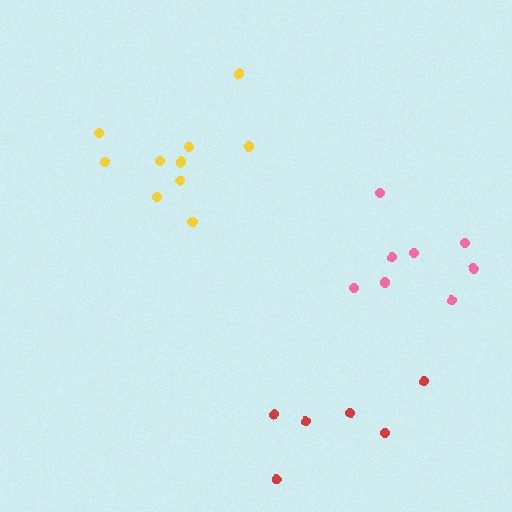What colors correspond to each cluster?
The clusters are colored: pink, red, yellow.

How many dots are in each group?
Group 1: 8 dots, Group 2: 6 dots, Group 3: 10 dots (24 total).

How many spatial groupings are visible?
There are 3 spatial groupings.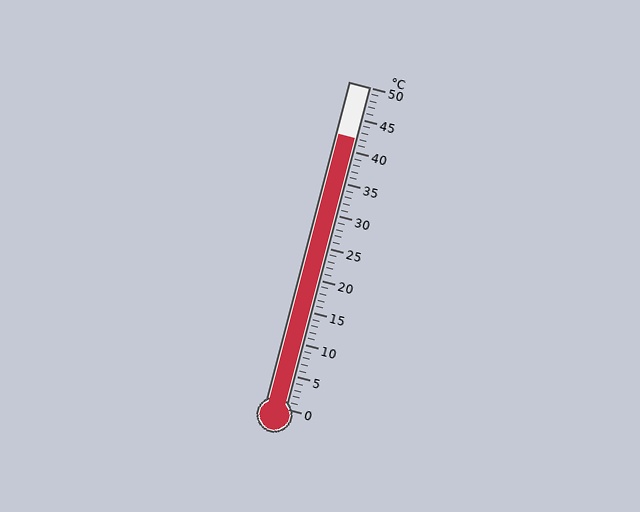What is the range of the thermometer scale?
The thermometer scale ranges from 0°C to 50°C.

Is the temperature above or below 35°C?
The temperature is above 35°C.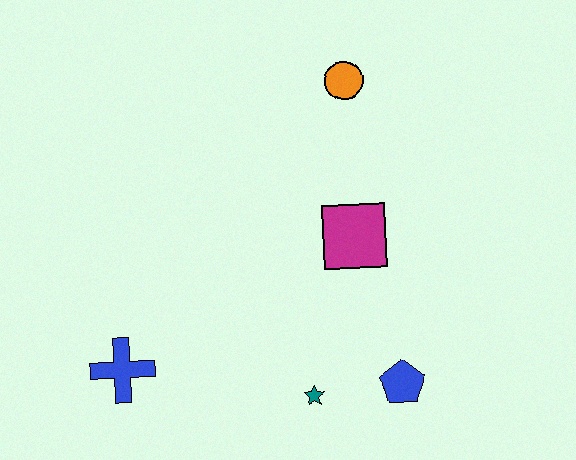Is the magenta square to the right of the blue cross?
Yes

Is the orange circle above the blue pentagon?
Yes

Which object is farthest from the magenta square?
The blue cross is farthest from the magenta square.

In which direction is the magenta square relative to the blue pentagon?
The magenta square is above the blue pentagon.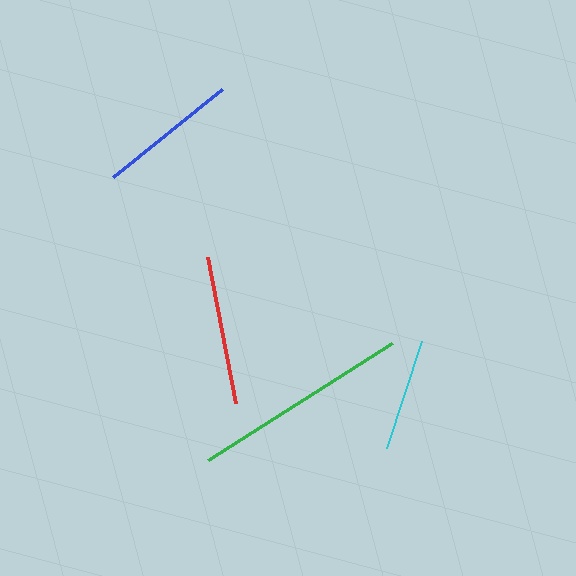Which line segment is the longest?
The green line is the longest at approximately 218 pixels.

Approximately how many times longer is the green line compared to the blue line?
The green line is approximately 1.6 times the length of the blue line.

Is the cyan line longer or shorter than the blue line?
The blue line is longer than the cyan line.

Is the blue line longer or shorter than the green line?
The green line is longer than the blue line.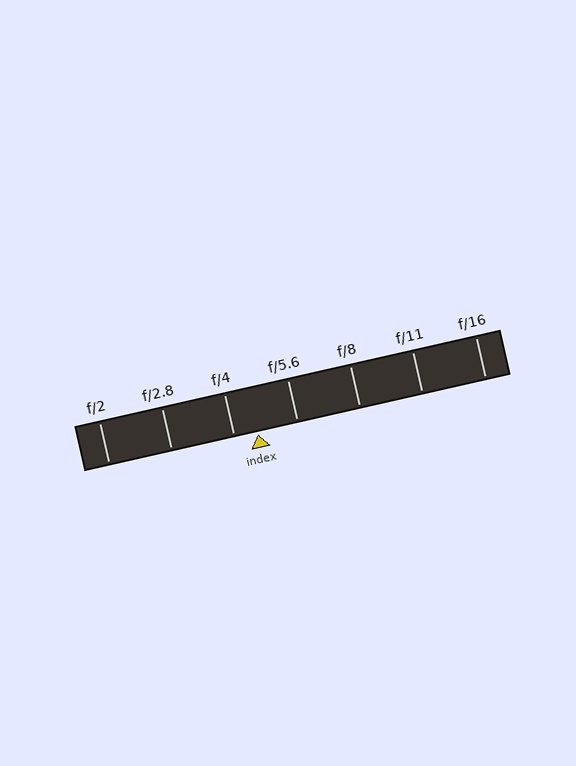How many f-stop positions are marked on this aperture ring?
There are 7 f-stop positions marked.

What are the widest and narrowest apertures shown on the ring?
The widest aperture shown is f/2 and the narrowest is f/16.